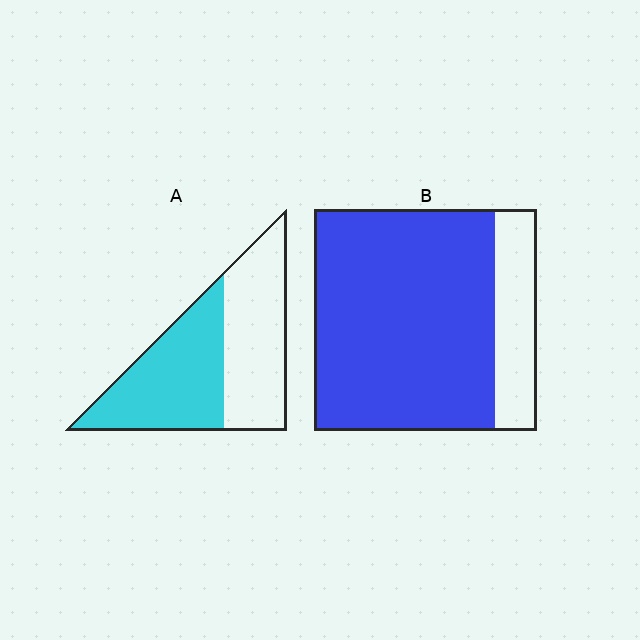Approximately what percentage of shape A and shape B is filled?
A is approximately 50% and B is approximately 80%.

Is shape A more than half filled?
Roughly half.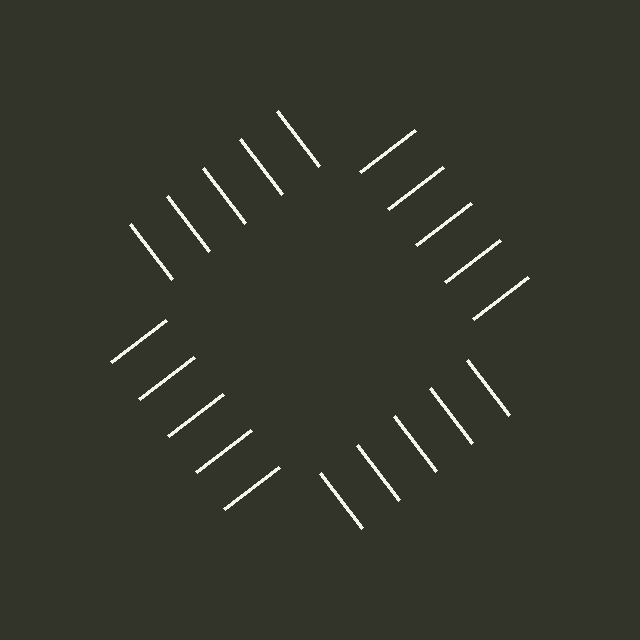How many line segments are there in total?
20 — 5 along each of the 4 edges.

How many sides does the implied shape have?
4 sides — the line-ends trace a square.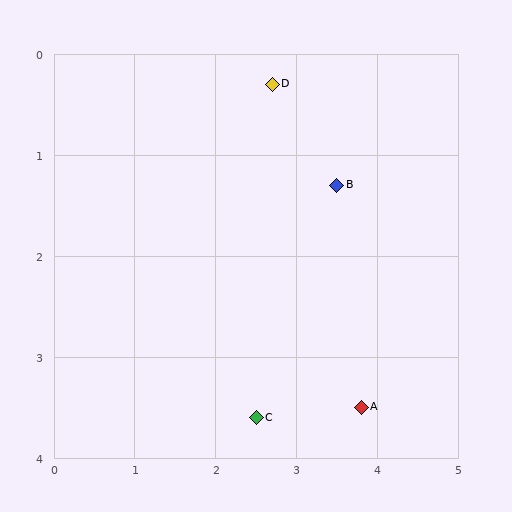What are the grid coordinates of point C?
Point C is at approximately (2.5, 3.6).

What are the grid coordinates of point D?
Point D is at approximately (2.7, 0.3).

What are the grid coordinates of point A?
Point A is at approximately (3.8, 3.5).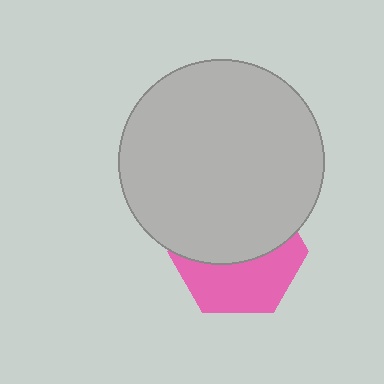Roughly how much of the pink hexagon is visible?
About half of it is visible (roughly 45%).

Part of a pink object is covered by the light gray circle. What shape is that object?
It is a hexagon.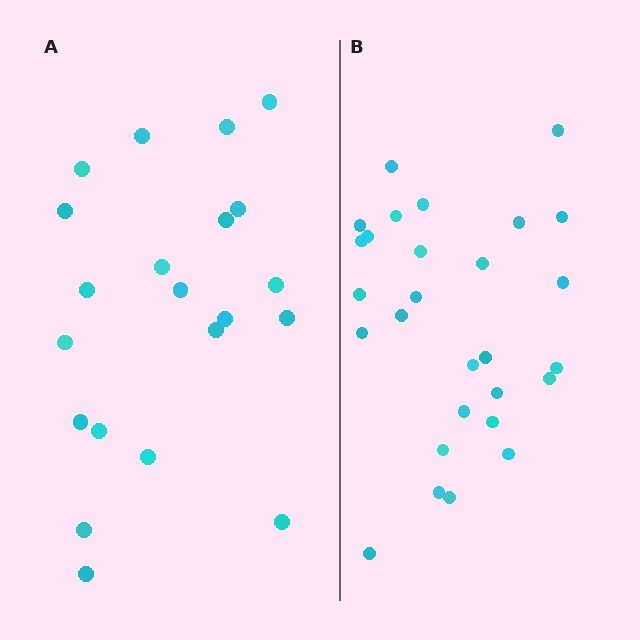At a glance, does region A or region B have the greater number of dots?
Region B (the right region) has more dots.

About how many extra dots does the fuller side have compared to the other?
Region B has roughly 8 or so more dots than region A.